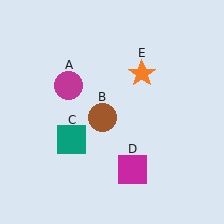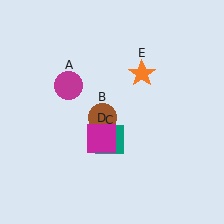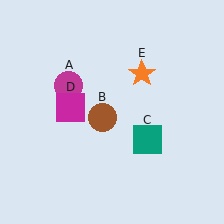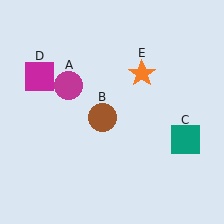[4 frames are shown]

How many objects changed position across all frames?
2 objects changed position: teal square (object C), magenta square (object D).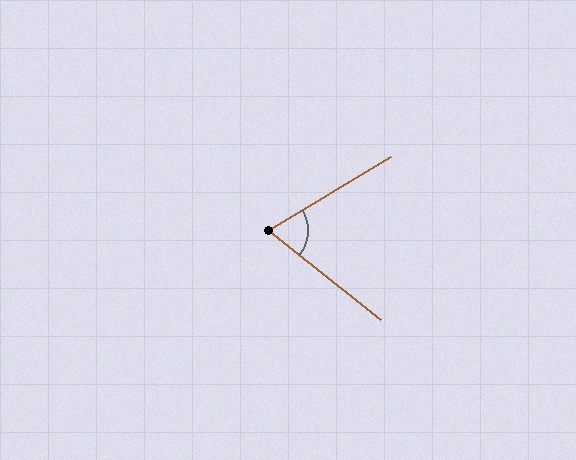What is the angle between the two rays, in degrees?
Approximately 69 degrees.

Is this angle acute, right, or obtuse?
It is acute.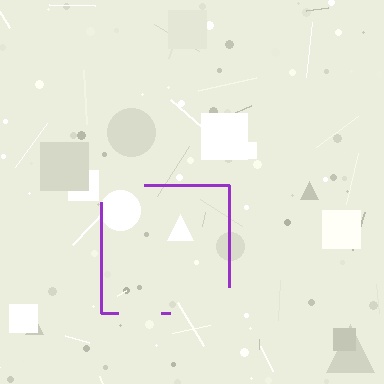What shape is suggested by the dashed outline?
The dashed outline suggests a square.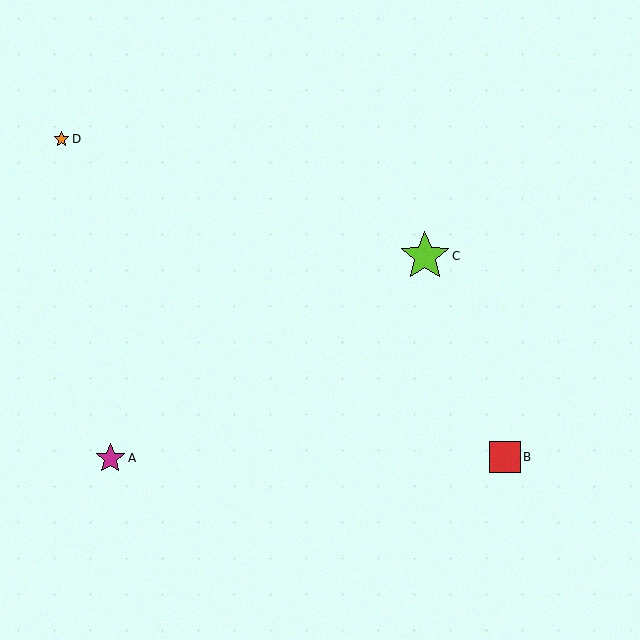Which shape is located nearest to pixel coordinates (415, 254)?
The lime star (labeled C) at (425, 256) is nearest to that location.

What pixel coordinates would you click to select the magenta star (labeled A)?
Click at (110, 459) to select the magenta star A.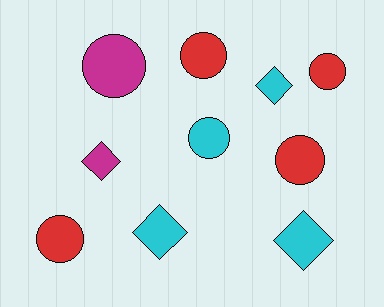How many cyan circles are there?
There is 1 cyan circle.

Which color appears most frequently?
Cyan, with 4 objects.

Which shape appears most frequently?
Circle, with 6 objects.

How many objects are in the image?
There are 10 objects.